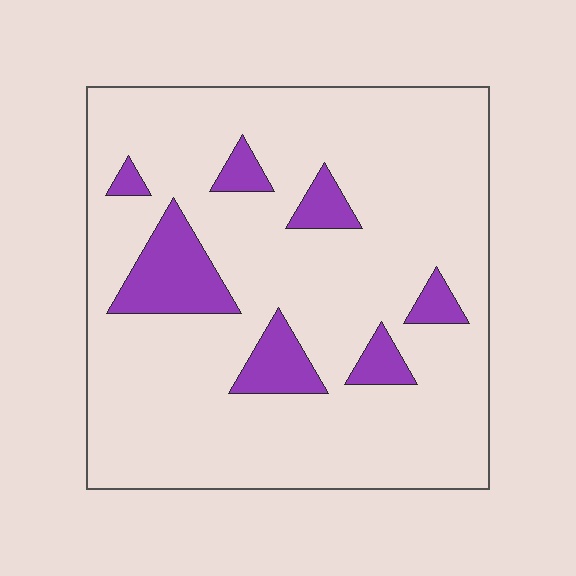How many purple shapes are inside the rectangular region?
7.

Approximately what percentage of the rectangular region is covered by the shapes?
Approximately 15%.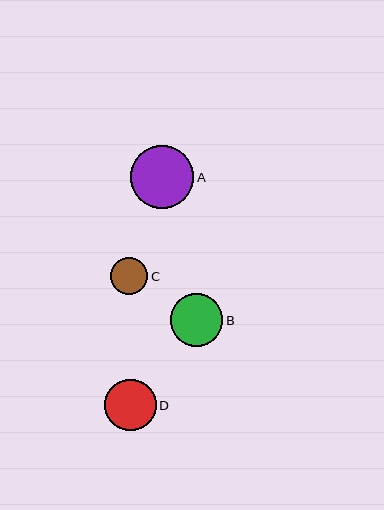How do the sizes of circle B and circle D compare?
Circle B and circle D are approximately the same size.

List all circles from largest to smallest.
From largest to smallest: A, B, D, C.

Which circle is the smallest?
Circle C is the smallest with a size of approximately 37 pixels.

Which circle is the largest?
Circle A is the largest with a size of approximately 64 pixels.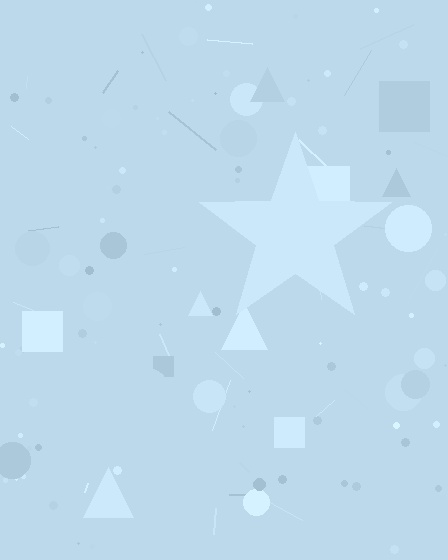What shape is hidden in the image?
A star is hidden in the image.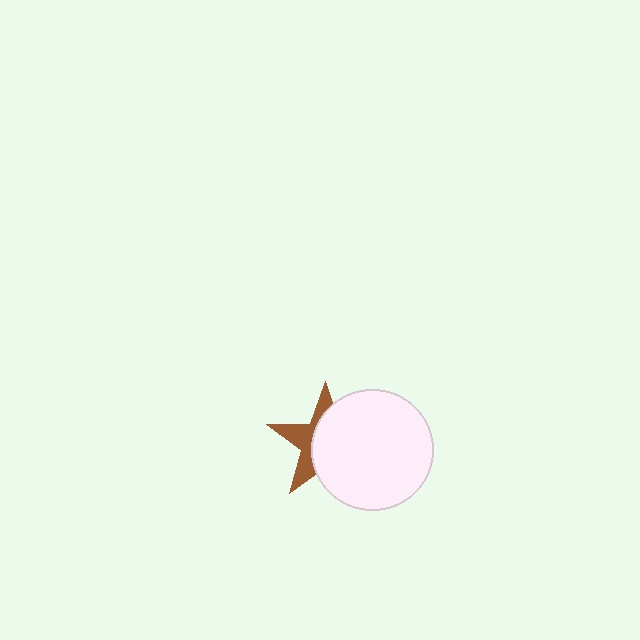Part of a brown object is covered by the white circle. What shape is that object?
It is a star.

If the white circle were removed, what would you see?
You would see the complete brown star.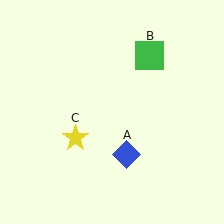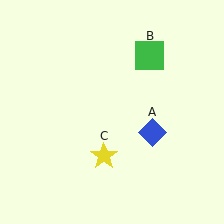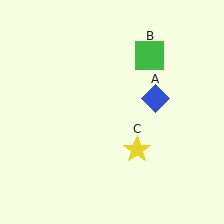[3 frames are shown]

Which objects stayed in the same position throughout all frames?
Green square (object B) remained stationary.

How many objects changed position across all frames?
2 objects changed position: blue diamond (object A), yellow star (object C).